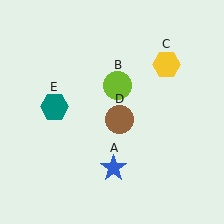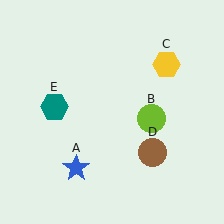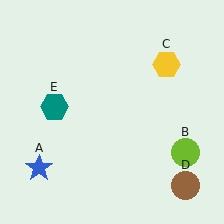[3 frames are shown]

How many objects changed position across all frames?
3 objects changed position: blue star (object A), lime circle (object B), brown circle (object D).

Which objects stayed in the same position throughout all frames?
Yellow hexagon (object C) and teal hexagon (object E) remained stationary.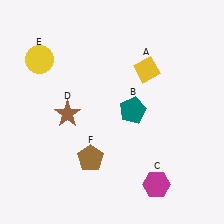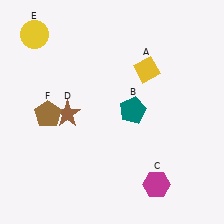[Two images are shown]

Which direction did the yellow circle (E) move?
The yellow circle (E) moved up.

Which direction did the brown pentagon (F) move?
The brown pentagon (F) moved up.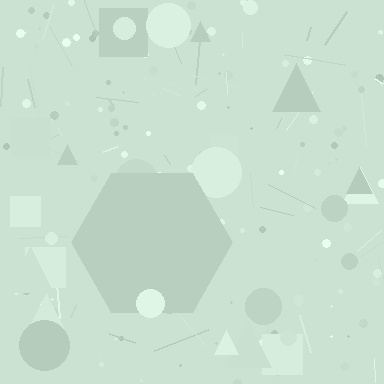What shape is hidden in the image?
A hexagon is hidden in the image.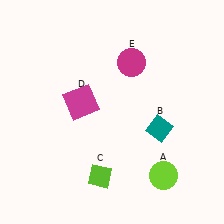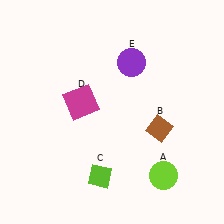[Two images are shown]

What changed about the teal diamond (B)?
In Image 1, B is teal. In Image 2, it changed to brown.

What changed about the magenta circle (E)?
In Image 1, E is magenta. In Image 2, it changed to purple.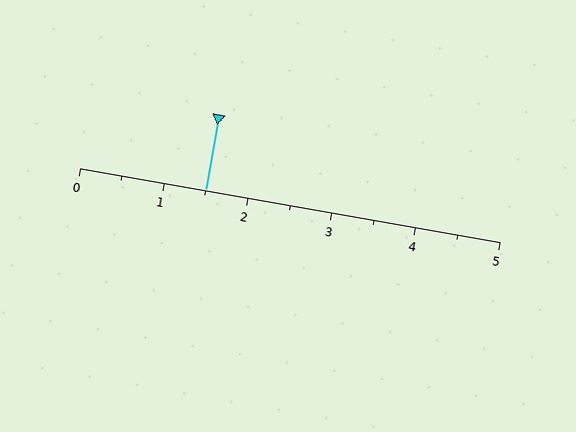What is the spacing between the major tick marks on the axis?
The major ticks are spaced 1 apart.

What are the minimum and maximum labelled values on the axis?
The axis runs from 0 to 5.